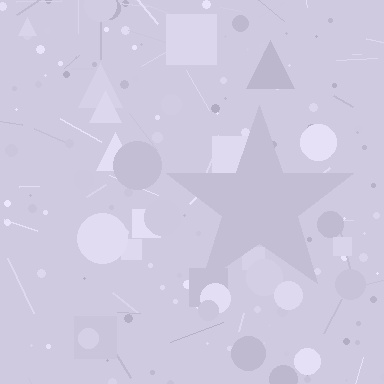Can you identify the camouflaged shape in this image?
The camouflaged shape is a star.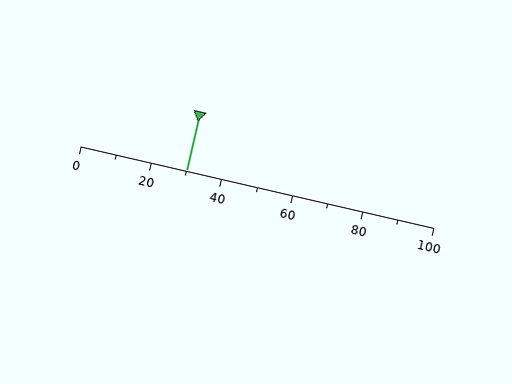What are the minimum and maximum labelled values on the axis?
The axis runs from 0 to 100.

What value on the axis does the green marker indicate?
The marker indicates approximately 30.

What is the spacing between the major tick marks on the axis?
The major ticks are spaced 20 apart.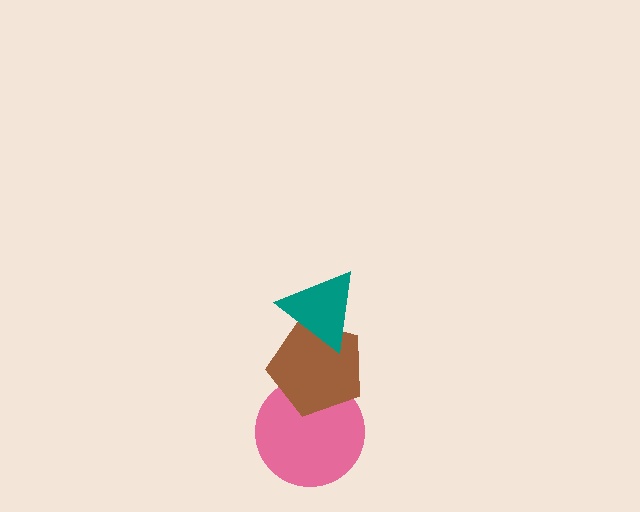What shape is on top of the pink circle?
The brown pentagon is on top of the pink circle.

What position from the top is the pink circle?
The pink circle is 3rd from the top.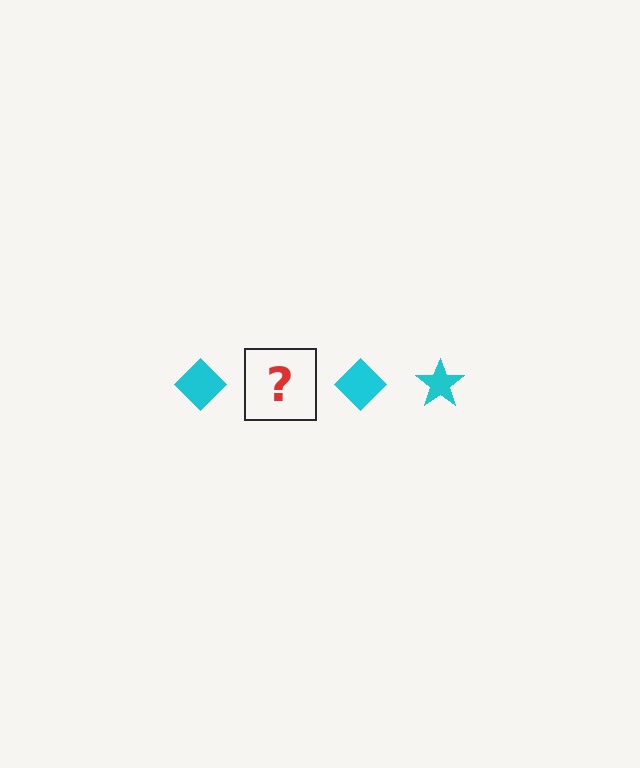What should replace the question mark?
The question mark should be replaced with a cyan star.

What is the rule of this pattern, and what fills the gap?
The rule is that the pattern cycles through diamond, star shapes in cyan. The gap should be filled with a cyan star.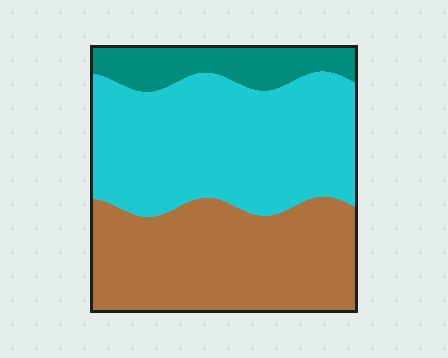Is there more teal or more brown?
Brown.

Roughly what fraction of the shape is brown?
Brown takes up between a quarter and a half of the shape.